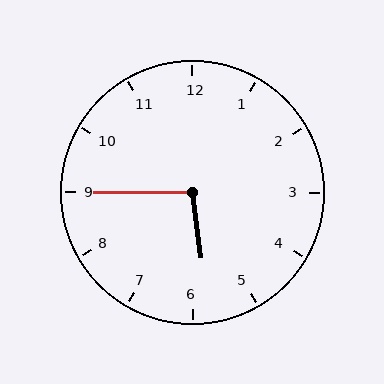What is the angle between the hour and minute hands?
Approximately 98 degrees.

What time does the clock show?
5:45.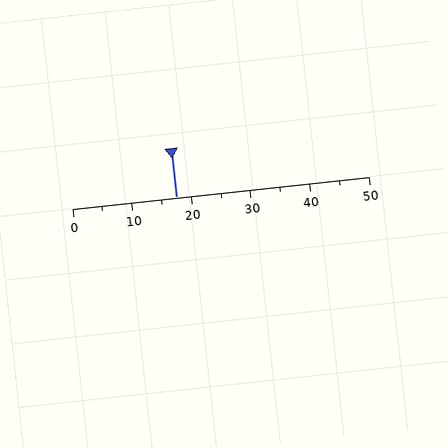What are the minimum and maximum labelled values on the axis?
The axis runs from 0 to 50.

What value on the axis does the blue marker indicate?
The marker indicates approximately 17.5.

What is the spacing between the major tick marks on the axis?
The major ticks are spaced 10 apart.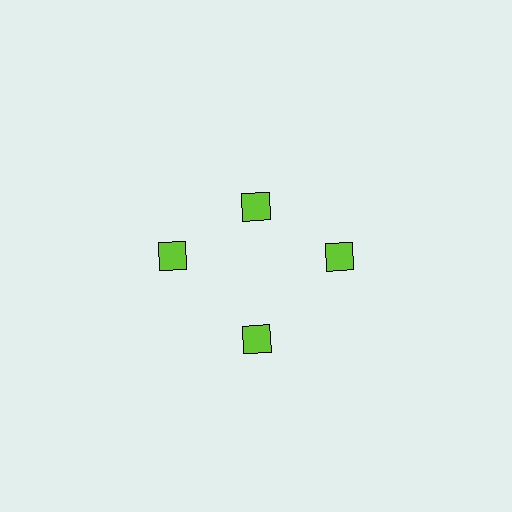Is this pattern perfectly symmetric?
No. The 4 lime diamonds are arranged in a ring, but one element near the 12 o'clock position is pulled inward toward the center, breaking the 4-fold rotational symmetry.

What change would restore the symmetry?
The symmetry would be restored by moving it outward, back onto the ring so that all 4 diamonds sit at equal angles and equal distance from the center.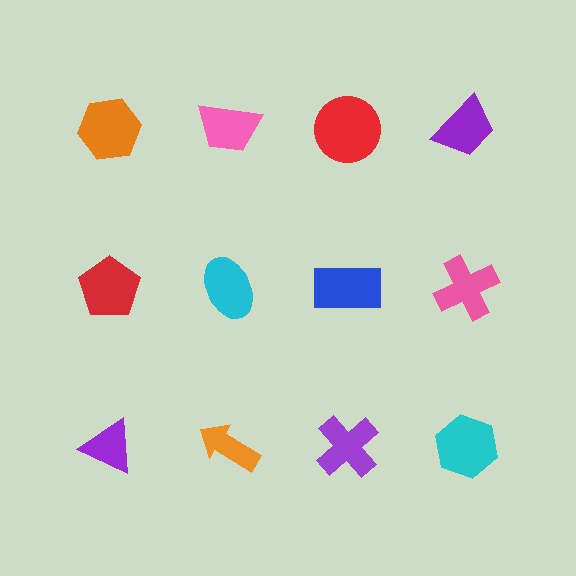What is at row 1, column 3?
A red circle.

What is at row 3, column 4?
A cyan hexagon.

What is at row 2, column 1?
A red pentagon.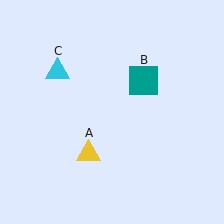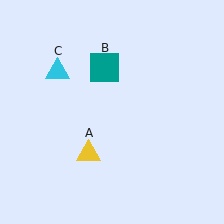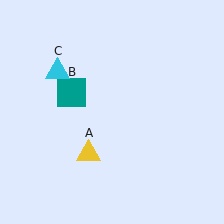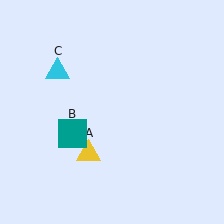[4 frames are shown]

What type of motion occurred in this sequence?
The teal square (object B) rotated counterclockwise around the center of the scene.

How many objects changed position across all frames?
1 object changed position: teal square (object B).